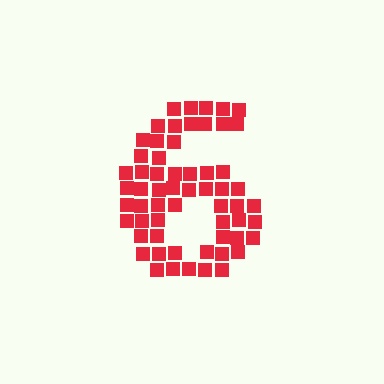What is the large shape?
The large shape is the digit 6.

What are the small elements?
The small elements are squares.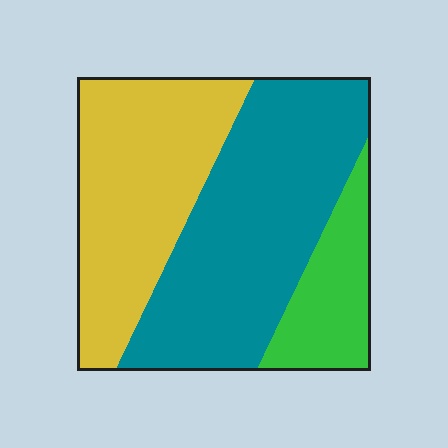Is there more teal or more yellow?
Teal.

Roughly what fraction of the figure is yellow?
Yellow covers roughly 35% of the figure.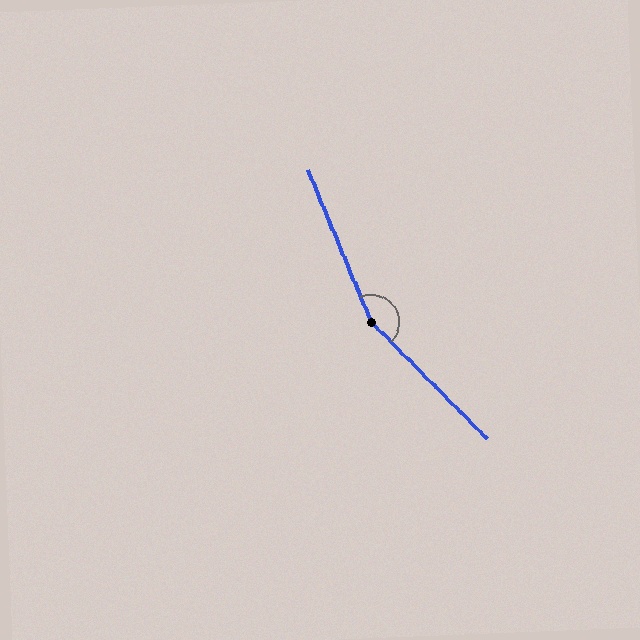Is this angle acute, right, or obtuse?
It is obtuse.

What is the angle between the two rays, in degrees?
Approximately 158 degrees.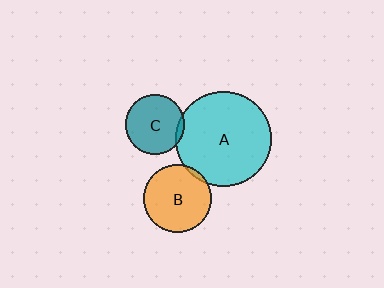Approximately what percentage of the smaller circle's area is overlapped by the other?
Approximately 5%.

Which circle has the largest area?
Circle A (cyan).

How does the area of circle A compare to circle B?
Approximately 2.0 times.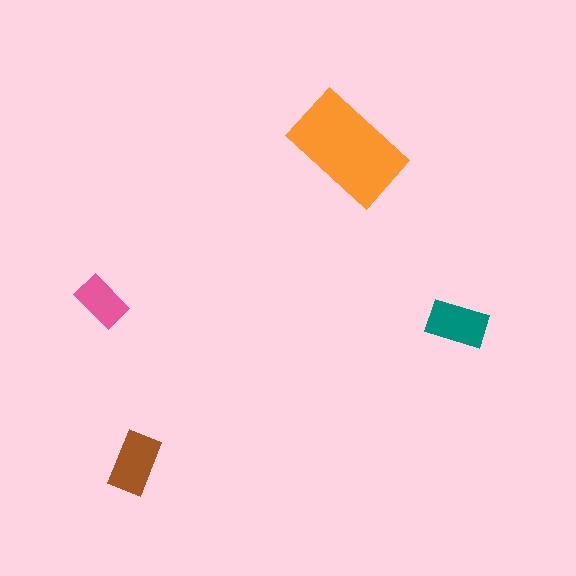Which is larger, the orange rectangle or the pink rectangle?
The orange one.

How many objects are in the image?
There are 4 objects in the image.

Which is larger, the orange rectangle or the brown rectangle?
The orange one.